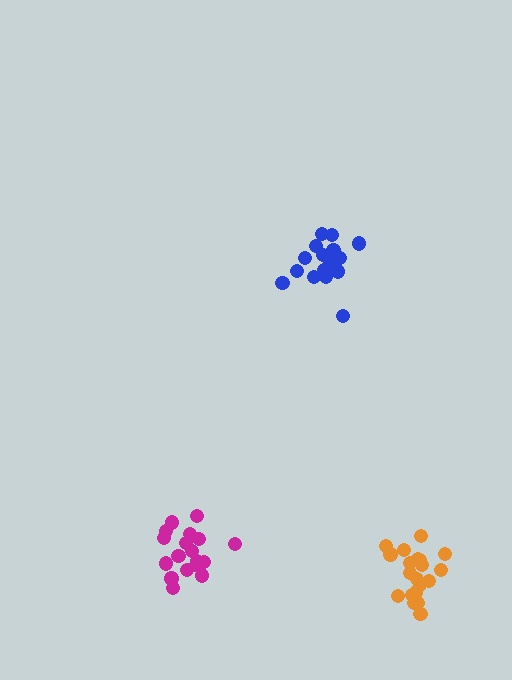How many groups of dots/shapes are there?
There are 3 groups.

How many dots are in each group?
Group 1: 18 dots, Group 2: 20 dots, Group 3: 19 dots (57 total).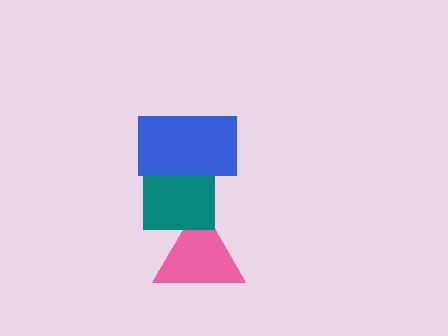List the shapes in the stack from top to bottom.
From top to bottom: the blue rectangle, the teal square, the pink triangle.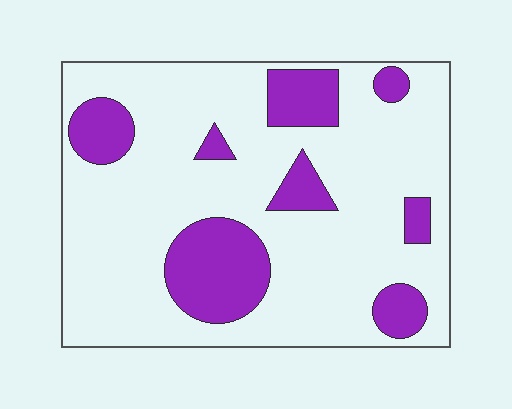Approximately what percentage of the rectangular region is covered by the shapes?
Approximately 20%.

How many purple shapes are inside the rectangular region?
8.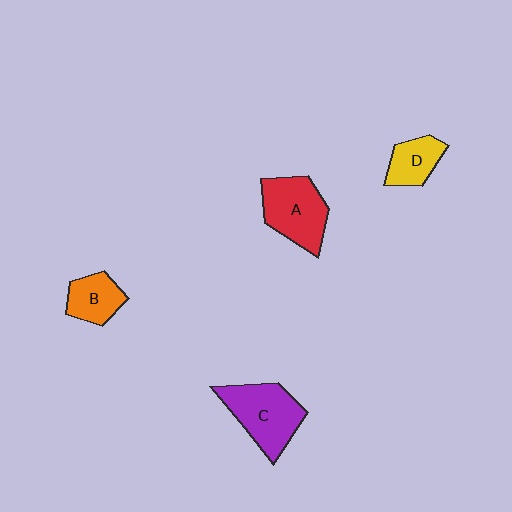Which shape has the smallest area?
Shape D (yellow).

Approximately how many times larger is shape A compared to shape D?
Approximately 1.7 times.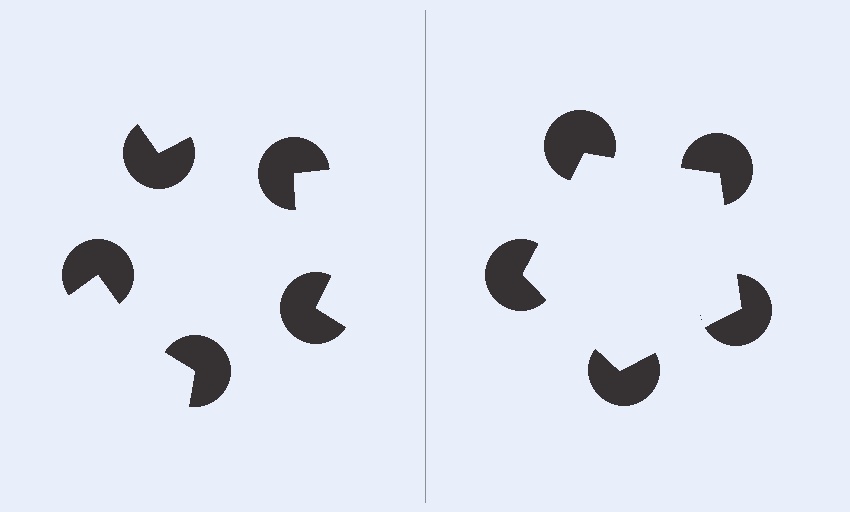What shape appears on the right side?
An illusory pentagon.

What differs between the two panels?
The pac-man discs are positioned identically on both sides; only the wedge orientations differ. On the right they align to a pentagon; on the left they are misaligned.